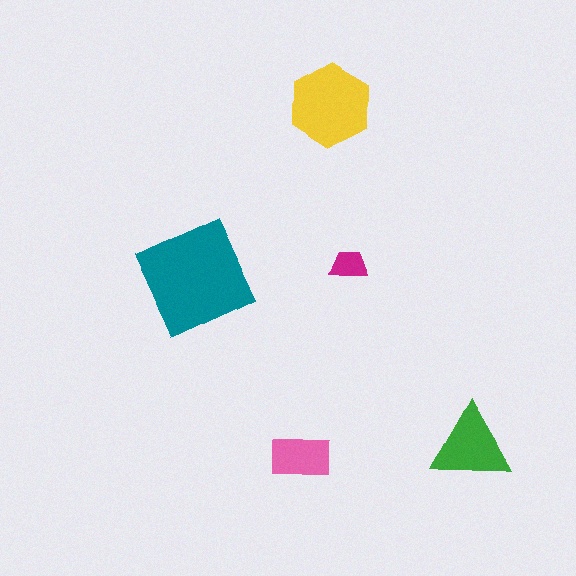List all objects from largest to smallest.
The teal diamond, the yellow hexagon, the green triangle, the pink rectangle, the magenta trapezoid.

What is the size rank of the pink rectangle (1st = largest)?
4th.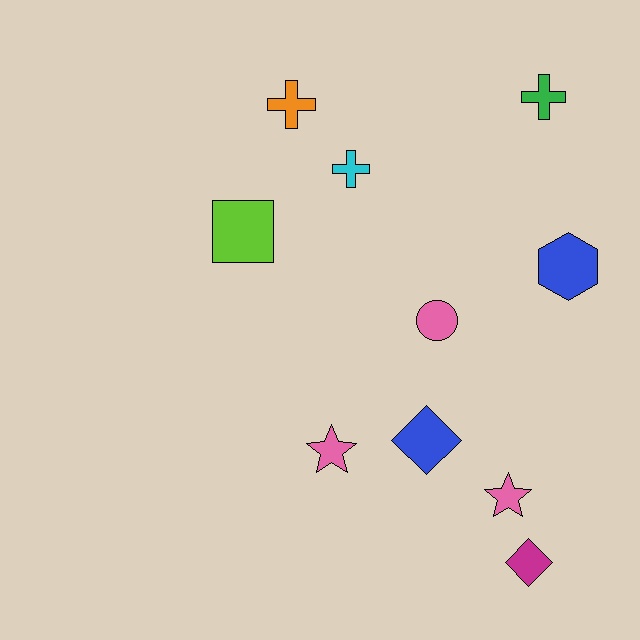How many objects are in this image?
There are 10 objects.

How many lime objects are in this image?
There is 1 lime object.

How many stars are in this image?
There are 2 stars.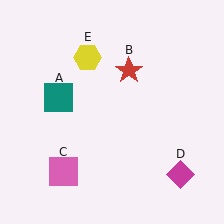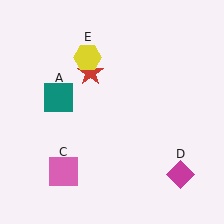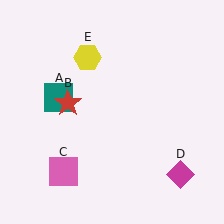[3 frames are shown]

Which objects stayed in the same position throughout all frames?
Teal square (object A) and pink square (object C) and magenta diamond (object D) and yellow hexagon (object E) remained stationary.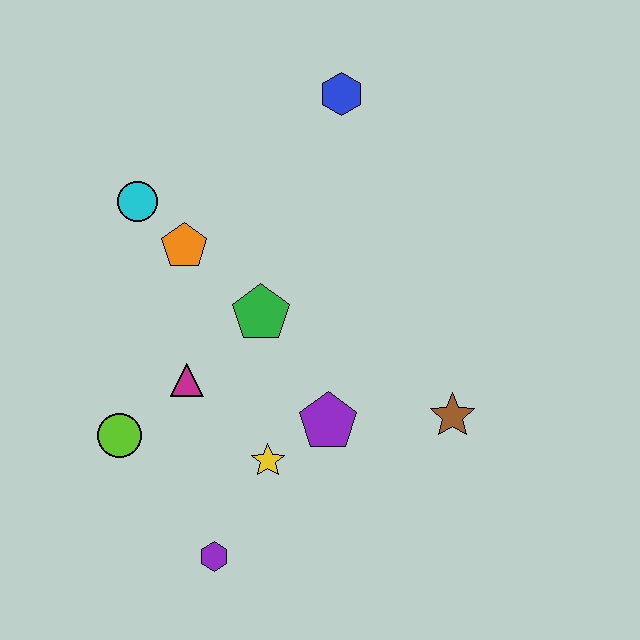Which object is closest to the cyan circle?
The orange pentagon is closest to the cyan circle.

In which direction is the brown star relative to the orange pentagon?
The brown star is to the right of the orange pentagon.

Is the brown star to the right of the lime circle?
Yes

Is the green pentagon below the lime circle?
No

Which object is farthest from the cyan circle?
The brown star is farthest from the cyan circle.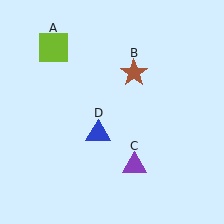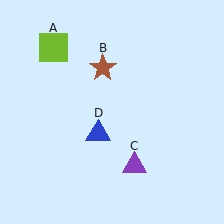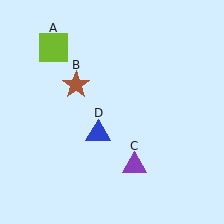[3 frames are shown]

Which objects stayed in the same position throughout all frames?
Lime square (object A) and purple triangle (object C) and blue triangle (object D) remained stationary.